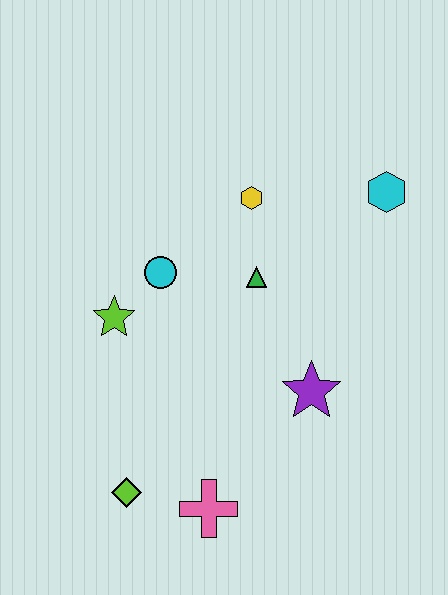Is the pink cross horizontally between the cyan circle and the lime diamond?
No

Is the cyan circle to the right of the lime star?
Yes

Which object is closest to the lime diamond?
The pink cross is closest to the lime diamond.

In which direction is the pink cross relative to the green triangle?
The pink cross is below the green triangle.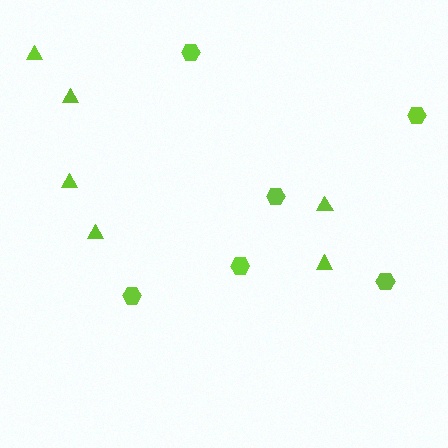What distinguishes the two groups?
There are 2 groups: one group of triangles (6) and one group of hexagons (6).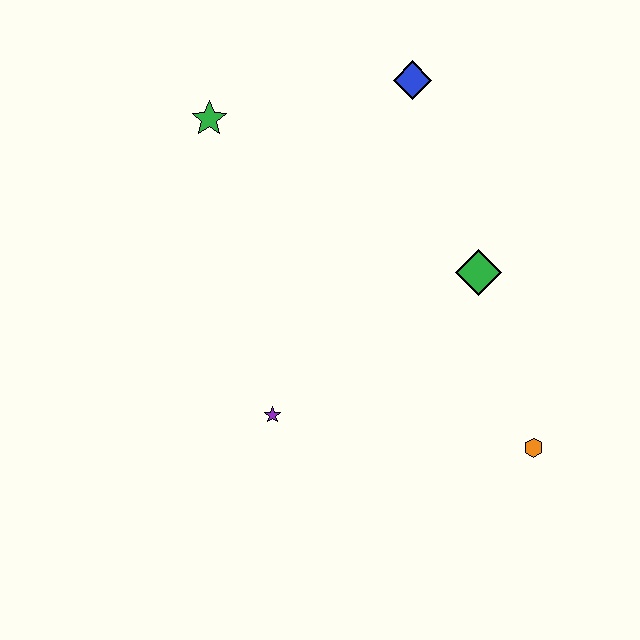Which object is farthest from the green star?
The orange hexagon is farthest from the green star.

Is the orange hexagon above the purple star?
No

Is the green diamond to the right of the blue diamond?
Yes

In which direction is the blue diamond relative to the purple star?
The blue diamond is above the purple star.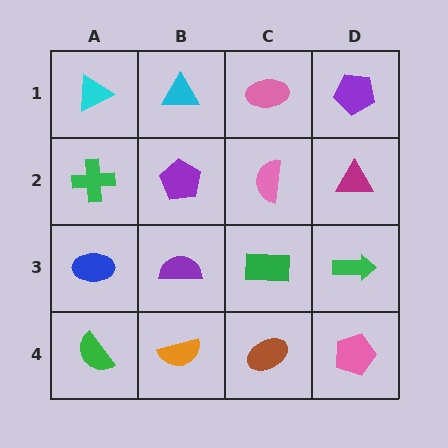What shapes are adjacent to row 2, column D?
A purple pentagon (row 1, column D), a green arrow (row 3, column D), a pink semicircle (row 2, column C).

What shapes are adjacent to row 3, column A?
A green cross (row 2, column A), a green semicircle (row 4, column A), a purple semicircle (row 3, column B).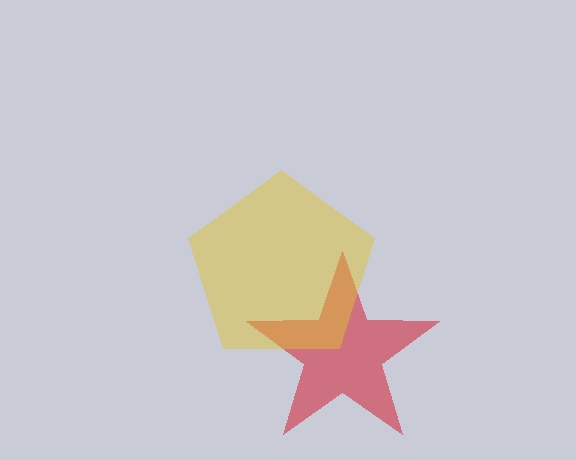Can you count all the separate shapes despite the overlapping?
Yes, there are 2 separate shapes.